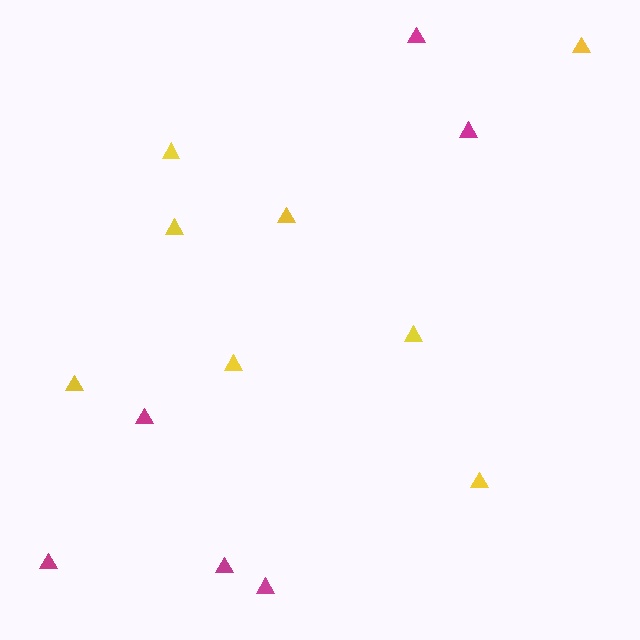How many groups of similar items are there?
There are 2 groups: one group of magenta triangles (6) and one group of yellow triangles (8).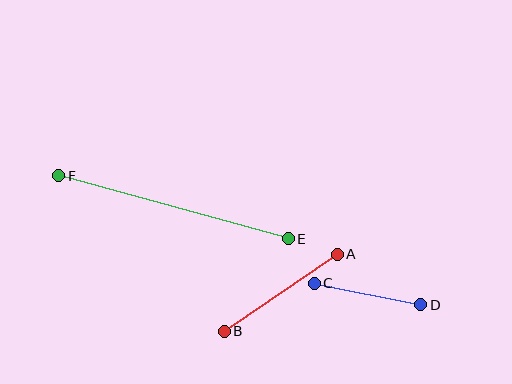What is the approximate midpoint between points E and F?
The midpoint is at approximately (174, 207) pixels.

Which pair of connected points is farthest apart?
Points E and F are farthest apart.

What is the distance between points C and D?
The distance is approximately 109 pixels.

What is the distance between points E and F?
The distance is approximately 238 pixels.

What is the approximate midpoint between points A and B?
The midpoint is at approximately (281, 293) pixels.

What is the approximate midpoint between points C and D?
The midpoint is at approximately (368, 294) pixels.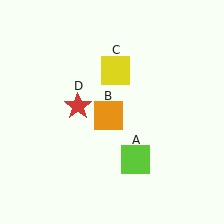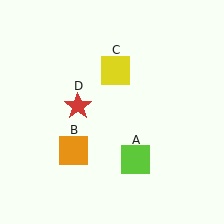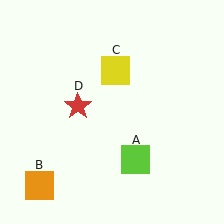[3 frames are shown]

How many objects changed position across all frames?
1 object changed position: orange square (object B).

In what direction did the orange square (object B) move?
The orange square (object B) moved down and to the left.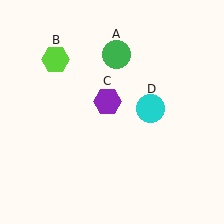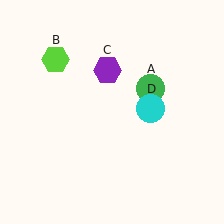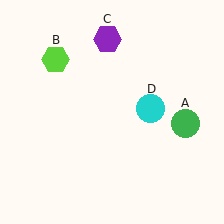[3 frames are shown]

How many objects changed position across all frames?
2 objects changed position: green circle (object A), purple hexagon (object C).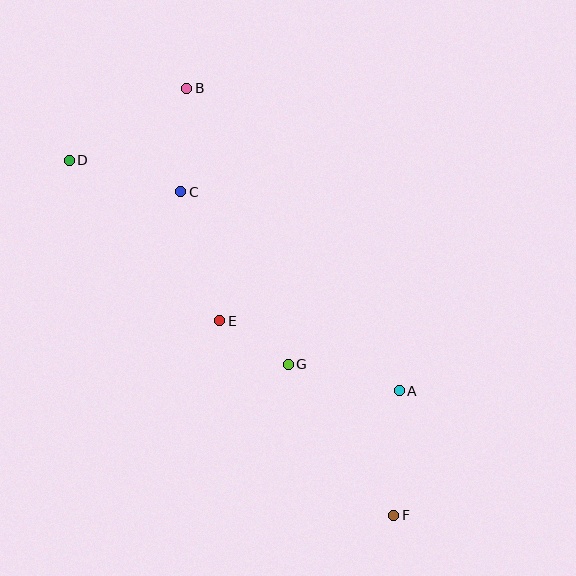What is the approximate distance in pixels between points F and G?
The distance between F and G is approximately 184 pixels.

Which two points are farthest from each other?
Points D and F are farthest from each other.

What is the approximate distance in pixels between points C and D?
The distance between C and D is approximately 116 pixels.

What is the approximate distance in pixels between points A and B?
The distance between A and B is approximately 370 pixels.